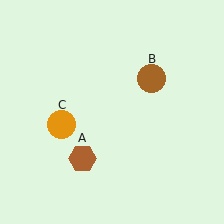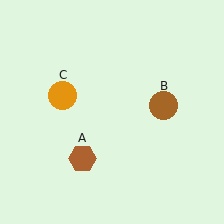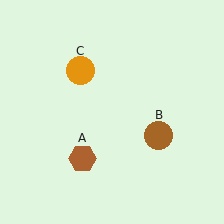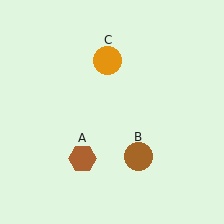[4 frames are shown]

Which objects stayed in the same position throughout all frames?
Brown hexagon (object A) remained stationary.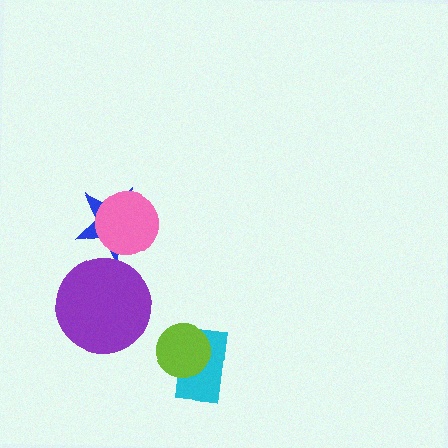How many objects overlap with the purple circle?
0 objects overlap with the purple circle.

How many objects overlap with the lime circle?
1 object overlaps with the lime circle.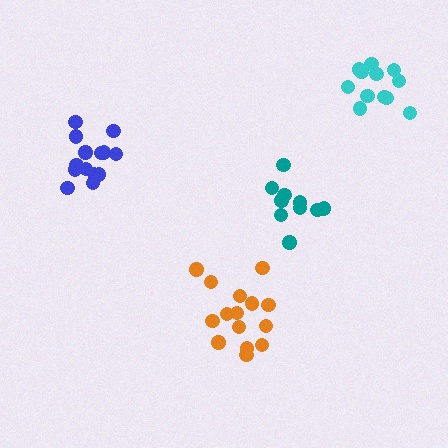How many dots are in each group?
Group 1: 14 dots, Group 2: 15 dots, Group 3: 10 dots, Group 4: 12 dots (51 total).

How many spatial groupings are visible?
There are 4 spatial groupings.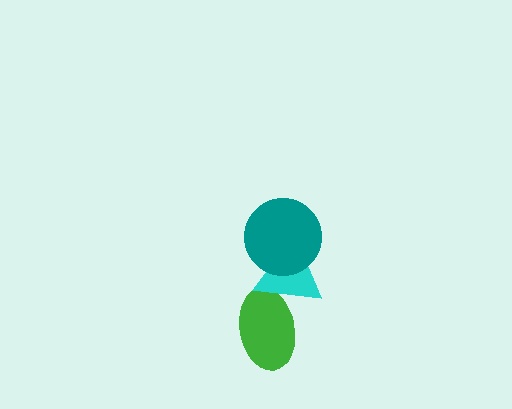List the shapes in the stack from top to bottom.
From top to bottom: the teal circle, the cyan triangle, the green ellipse.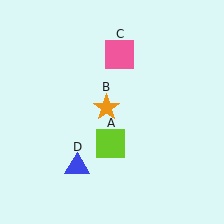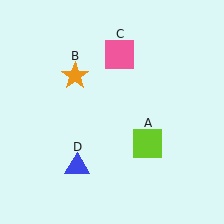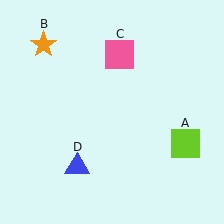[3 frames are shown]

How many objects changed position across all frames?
2 objects changed position: lime square (object A), orange star (object B).